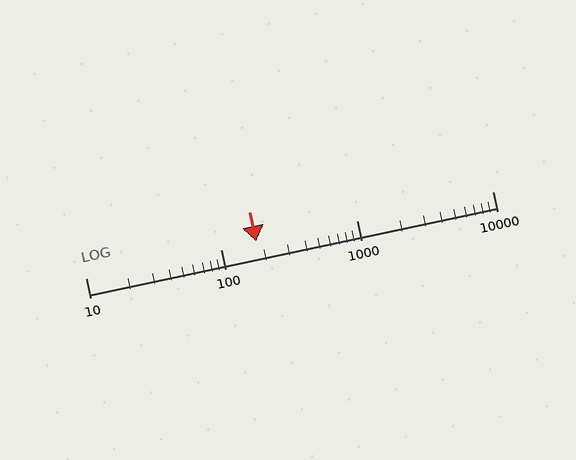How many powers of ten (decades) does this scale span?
The scale spans 3 decades, from 10 to 10000.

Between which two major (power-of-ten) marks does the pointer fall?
The pointer is between 100 and 1000.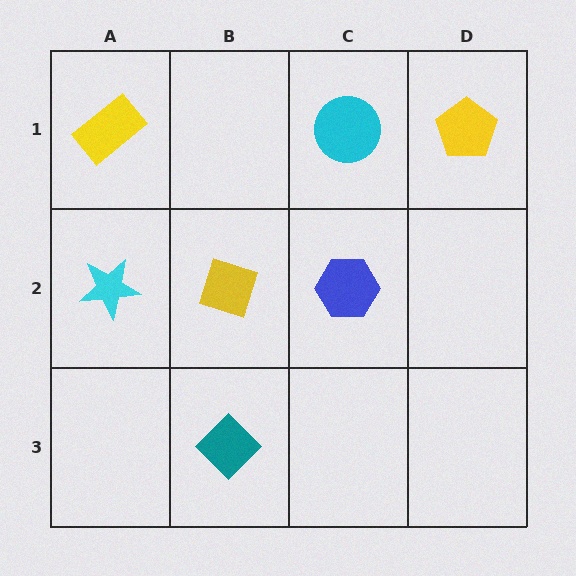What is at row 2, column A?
A cyan star.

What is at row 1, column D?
A yellow pentagon.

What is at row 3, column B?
A teal diamond.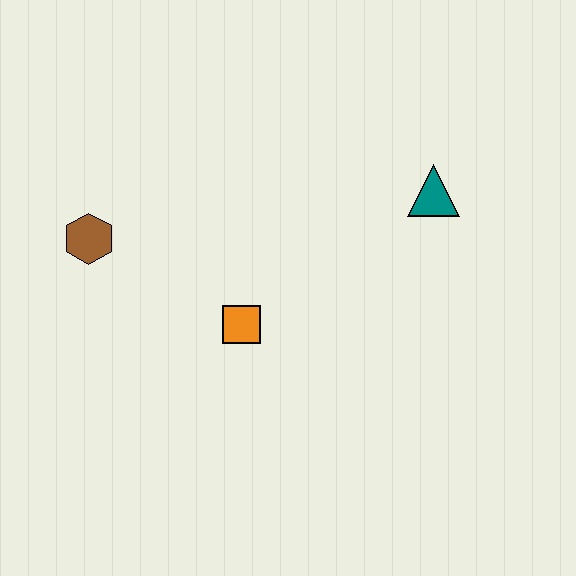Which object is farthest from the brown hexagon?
The teal triangle is farthest from the brown hexagon.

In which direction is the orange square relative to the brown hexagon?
The orange square is to the right of the brown hexagon.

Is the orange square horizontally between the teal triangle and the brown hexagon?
Yes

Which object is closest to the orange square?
The brown hexagon is closest to the orange square.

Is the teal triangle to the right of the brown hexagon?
Yes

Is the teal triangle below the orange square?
No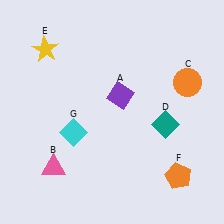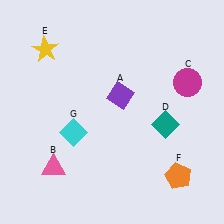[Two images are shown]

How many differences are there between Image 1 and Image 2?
There is 1 difference between the two images.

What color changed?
The circle (C) changed from orange in Image 1 to magenta in Image 2.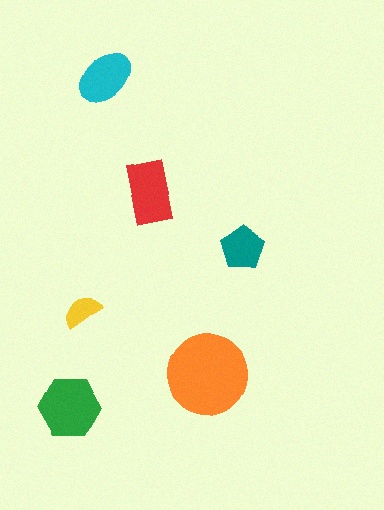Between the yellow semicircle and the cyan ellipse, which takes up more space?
The cyan ellipse.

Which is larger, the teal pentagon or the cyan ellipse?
The cyan ellipse.